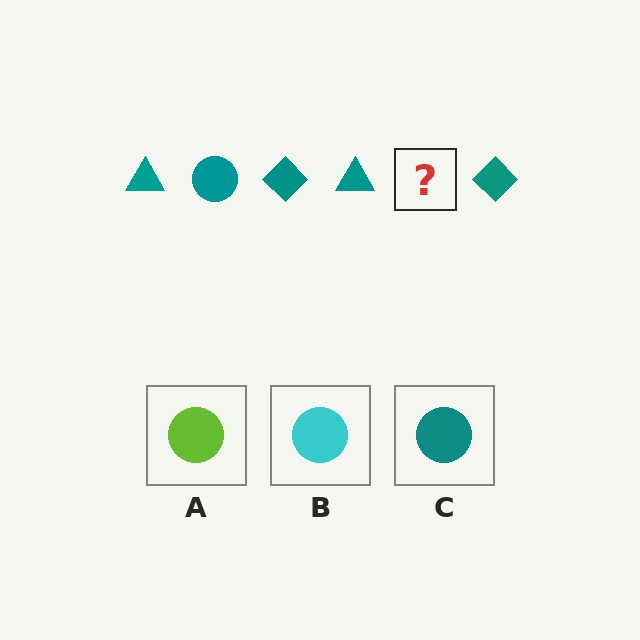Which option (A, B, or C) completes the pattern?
C.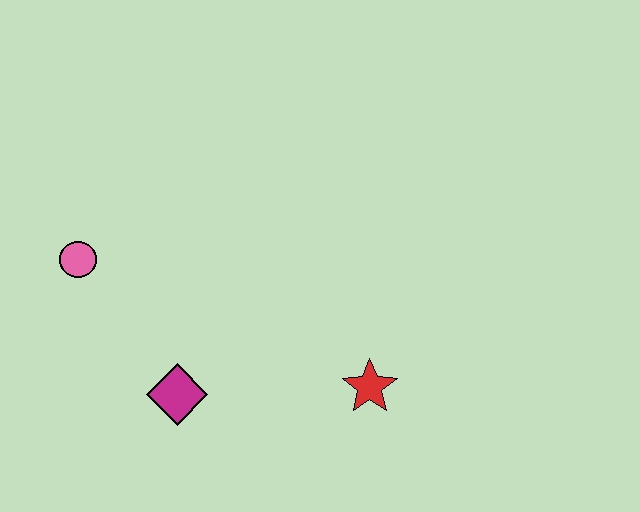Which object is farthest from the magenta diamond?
The red star is farthest from the magenta diamond.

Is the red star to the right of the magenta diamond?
Yes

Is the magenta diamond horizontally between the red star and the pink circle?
Yes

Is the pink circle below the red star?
No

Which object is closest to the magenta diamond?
The pink circle is closest to the magenta diamond.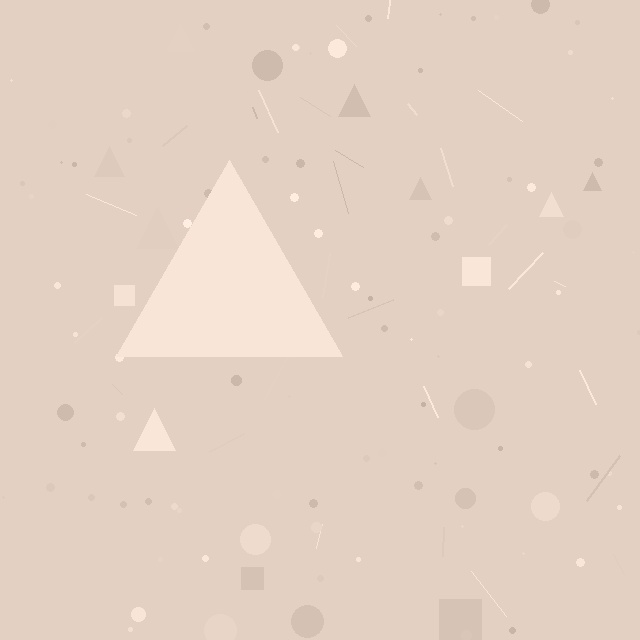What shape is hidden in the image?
A triangle is hidden in the image.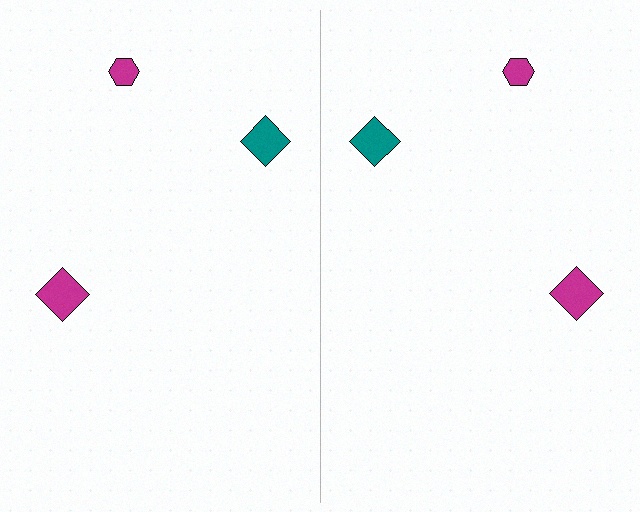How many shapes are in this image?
There are 6 shapes in this image.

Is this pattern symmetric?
Yes, this pattern has bilateral (reflection) symmetry.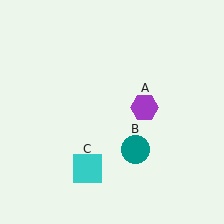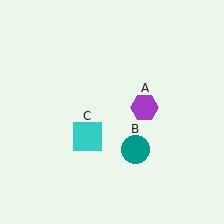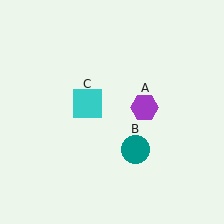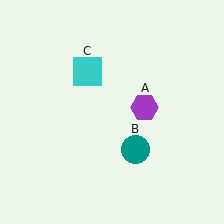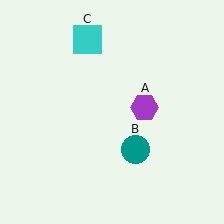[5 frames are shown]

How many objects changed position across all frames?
1 object changed position: cyan square (object C).